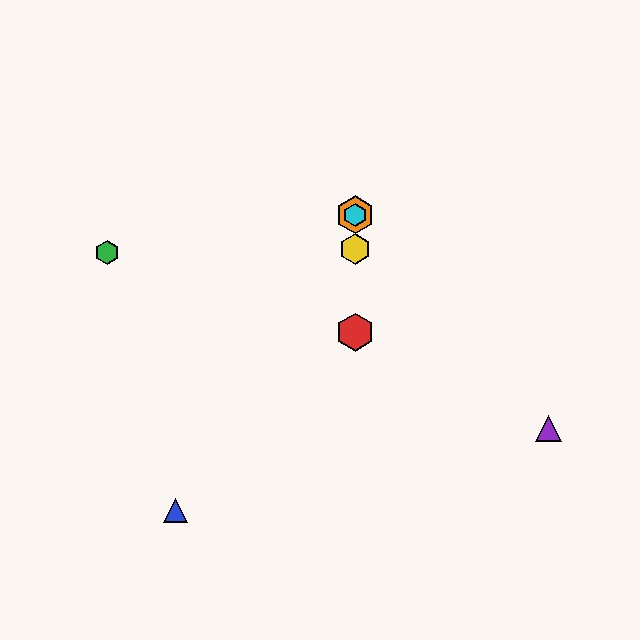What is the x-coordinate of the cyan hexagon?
The cyan hexagon is at x≈355.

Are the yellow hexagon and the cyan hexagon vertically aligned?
Yes, both are at x≈355.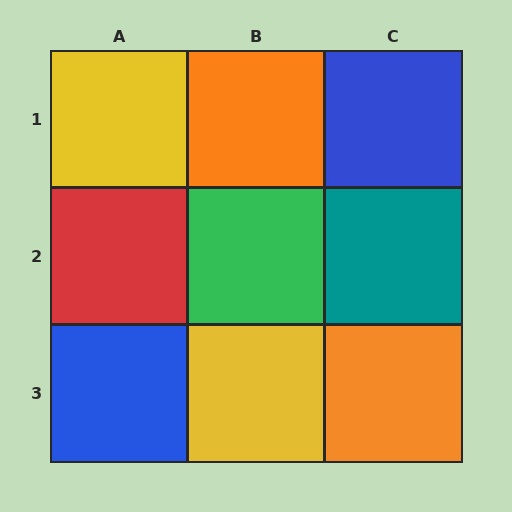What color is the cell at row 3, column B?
Yellow.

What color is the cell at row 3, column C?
Orange.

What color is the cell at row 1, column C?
Blue.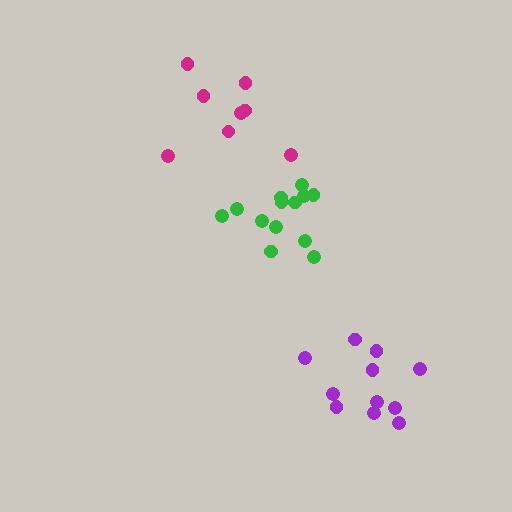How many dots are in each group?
Group 1: 13 dots, Group 2: 8 dots, Group 3: 11 dots (32 total).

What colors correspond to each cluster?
The clusters are colored: green, magenta, purple.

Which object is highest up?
The magenta cluster is topmost.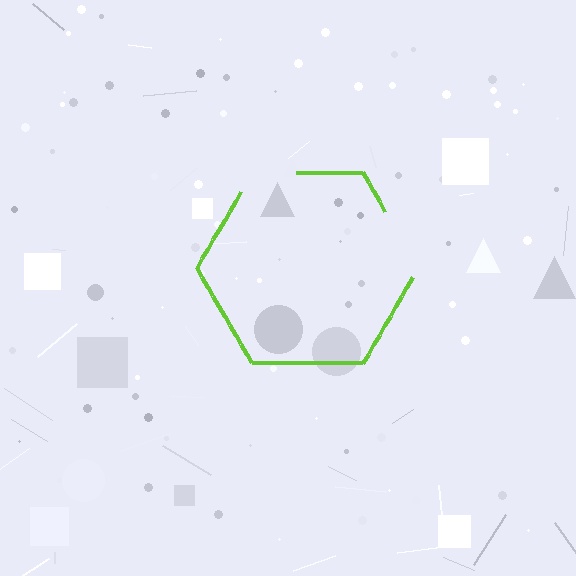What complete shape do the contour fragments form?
The contour fragments form a hexagon.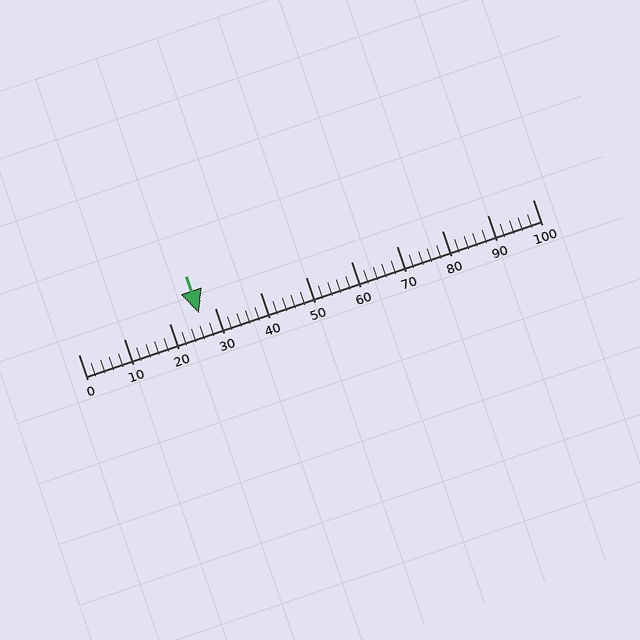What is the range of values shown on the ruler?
The ruler shows values from 0 to 100.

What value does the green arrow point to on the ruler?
The green arrow points to approximately 26.